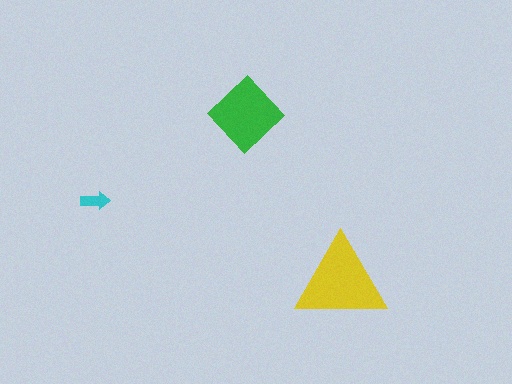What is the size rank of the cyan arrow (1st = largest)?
3rd.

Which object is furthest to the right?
The yellow triangle is rightmost.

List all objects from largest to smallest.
The yellow triangle, the green diamond, the cyan arrow.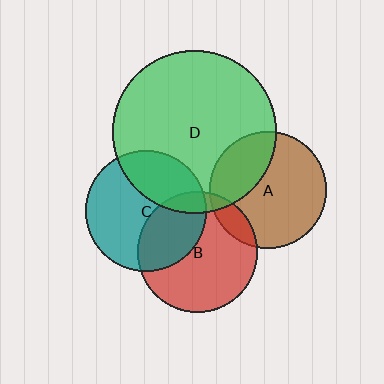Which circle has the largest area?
Circle D (green).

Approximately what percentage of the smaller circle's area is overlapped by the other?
Approximately 30%.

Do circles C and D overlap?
Yes.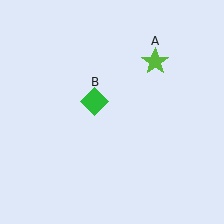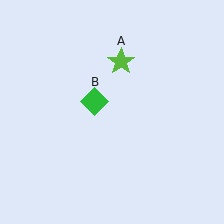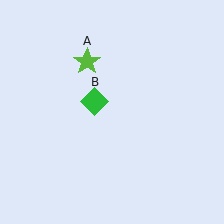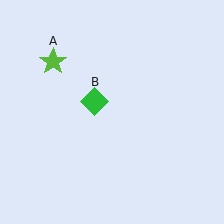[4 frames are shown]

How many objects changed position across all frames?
1 object changed position: lime star (object A).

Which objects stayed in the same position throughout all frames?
Green diamond (object B) remained stationary.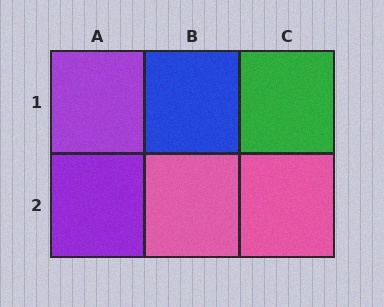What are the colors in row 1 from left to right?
Purple, blue, green.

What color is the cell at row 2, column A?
Purple.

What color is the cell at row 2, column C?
Pink.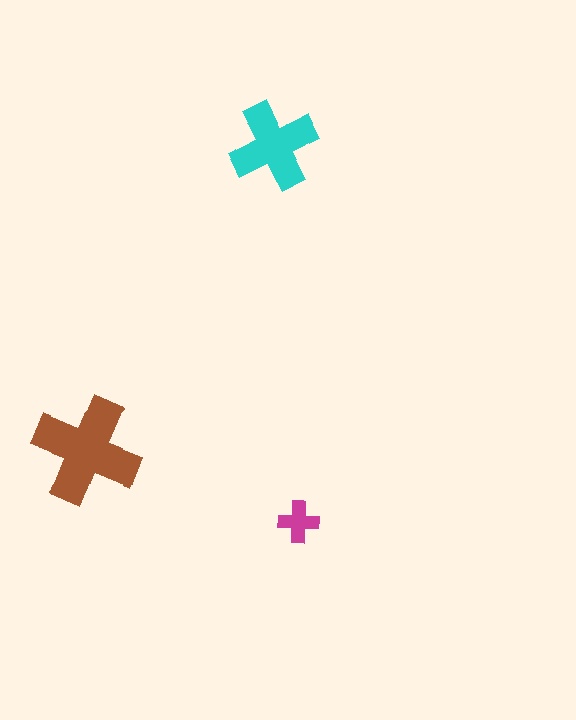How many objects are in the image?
There are 3 objects in the image.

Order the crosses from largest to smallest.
the brown one, the cyan one, the magenta one.